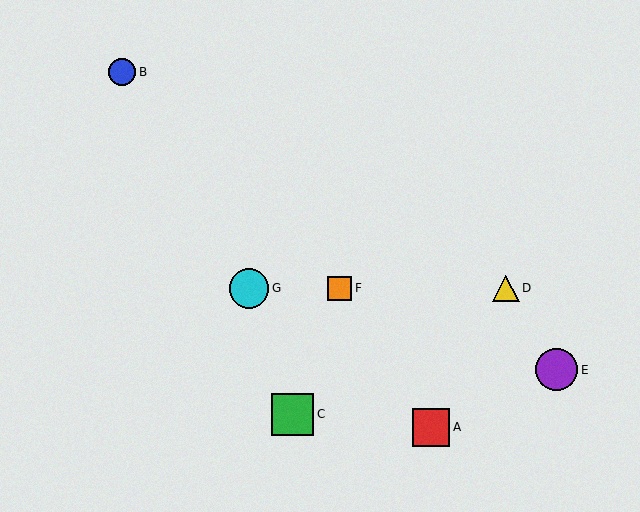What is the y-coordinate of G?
Object G is at y≈288.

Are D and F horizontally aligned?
Yes, both are at y≈288.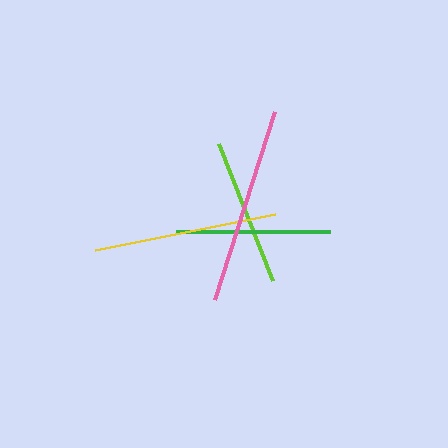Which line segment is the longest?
The pink line is the longest at approximately 198 pixels.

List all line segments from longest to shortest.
From longest to shortest: pink, yellow, green, lime.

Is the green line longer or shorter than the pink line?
The pink line is longer than the green line.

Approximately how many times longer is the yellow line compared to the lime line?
The yellow line is approximately 1.2 times the length of the lime line.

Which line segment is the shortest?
The lime line is the shortest at approximately 148 pixels.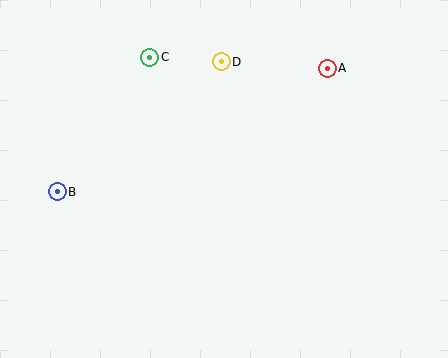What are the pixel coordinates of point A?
Point A is at (327, 68).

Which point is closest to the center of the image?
Point D at (221, 62) is closest to the center.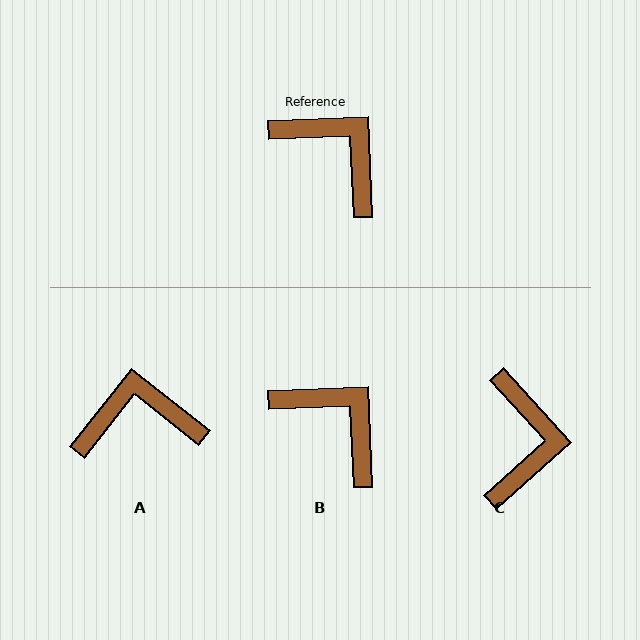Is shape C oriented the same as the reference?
No, it is off by about 50 degrees.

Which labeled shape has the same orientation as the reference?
B.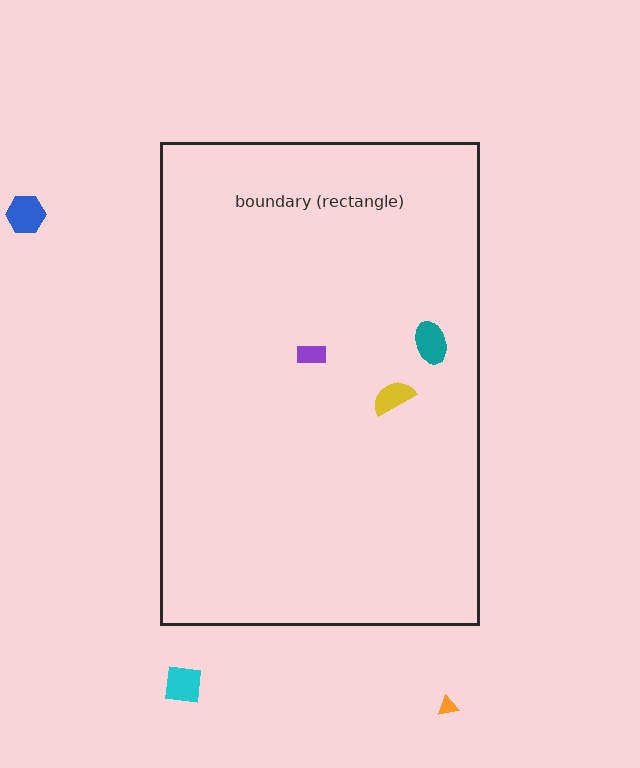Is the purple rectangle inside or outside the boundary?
Inside.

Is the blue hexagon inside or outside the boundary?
Outside.